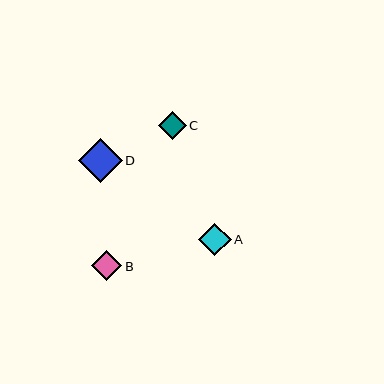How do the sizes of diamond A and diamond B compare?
Diamond A and diamond B are approximately the same size.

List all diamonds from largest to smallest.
From largest to smallest: D, A, B, C.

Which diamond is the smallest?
Diamond C is the smallest with a size of approximately 28 pixels.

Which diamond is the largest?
Diamond D is the largest with a size of approximately 43 pixels.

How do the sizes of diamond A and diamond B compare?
Diamond A and diamond B are approximately the same size.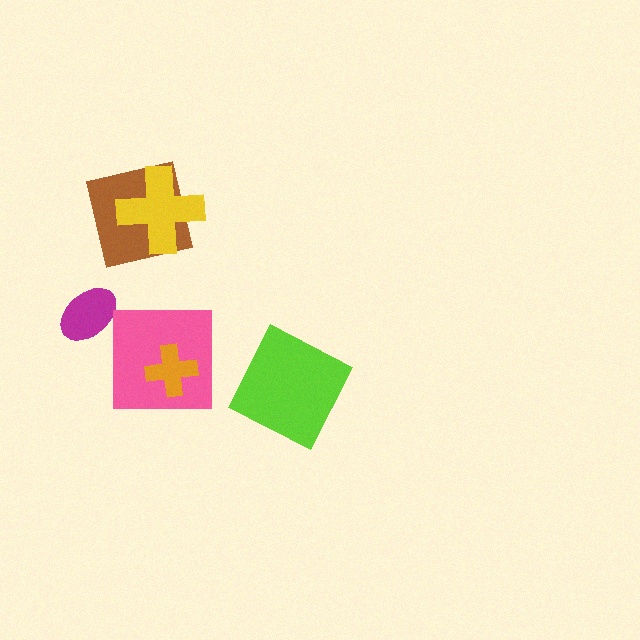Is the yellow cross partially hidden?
No, no other shape covers it.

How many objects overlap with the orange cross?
1 object overlaps with the orange cross.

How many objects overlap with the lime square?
0 objects overlap with the lime square.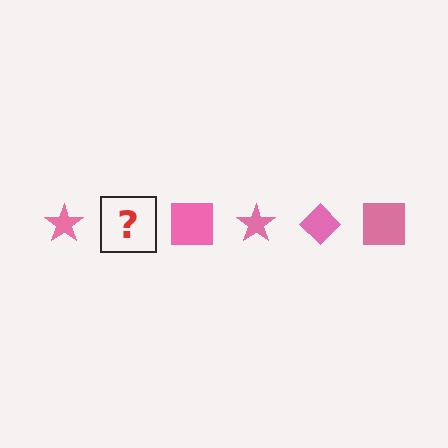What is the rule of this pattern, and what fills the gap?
The rule is that the pattern cycles through star, diamond, square shapes in pink. The gap should be filled with a pink diamond.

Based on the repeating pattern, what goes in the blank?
The blank should be a pink diamond.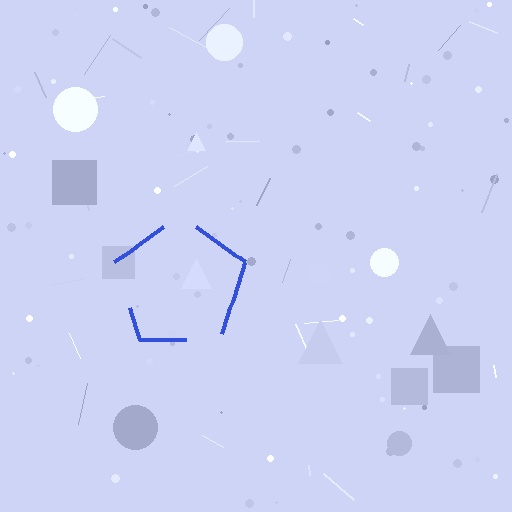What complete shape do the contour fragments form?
The contour fragments form a pentagon.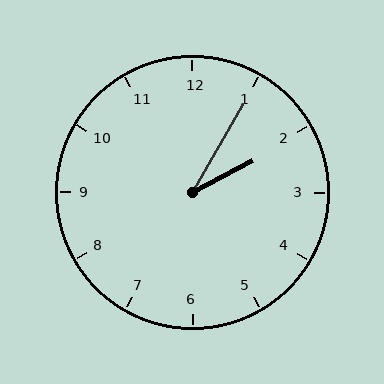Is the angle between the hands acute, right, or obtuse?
It is acute.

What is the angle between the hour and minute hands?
Approximately 32 degrees.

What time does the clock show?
2:05.